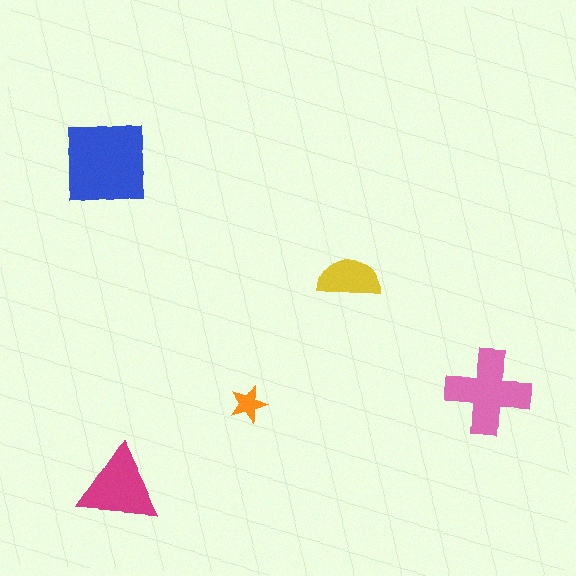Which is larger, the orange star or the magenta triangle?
The magenta triangle.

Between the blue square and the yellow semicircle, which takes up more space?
The blue square.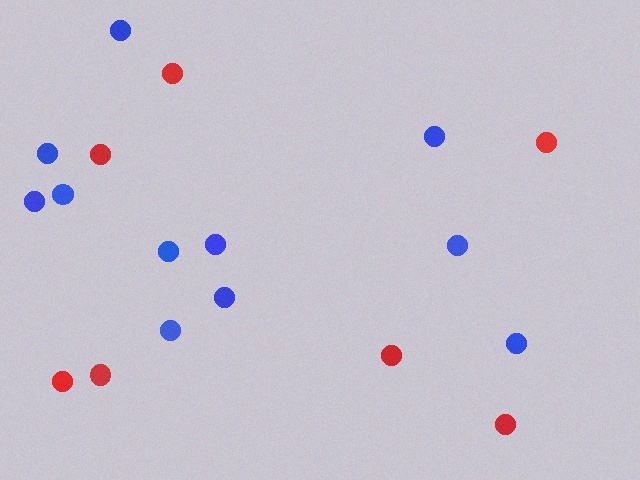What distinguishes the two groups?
There are 2 groups: one group of blue circles (11) and one group of red circles (7).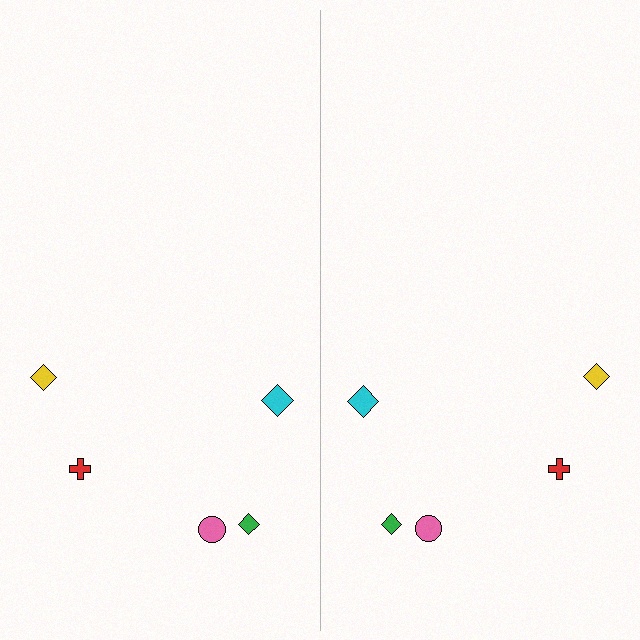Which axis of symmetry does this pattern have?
The pattern has a vertical axis of symmetry running through the center of the image.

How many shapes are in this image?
There are 10 shapes in this image.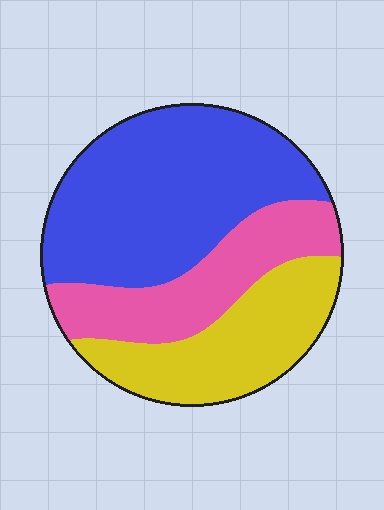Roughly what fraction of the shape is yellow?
Yellow covers roughly 25% of the shape.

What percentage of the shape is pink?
Pink covers 24% of the shape.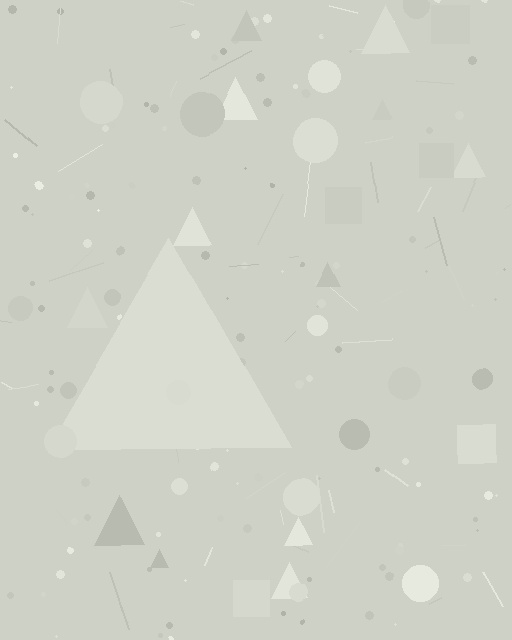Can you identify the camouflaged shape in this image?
The camouflaged shape is a triangle.